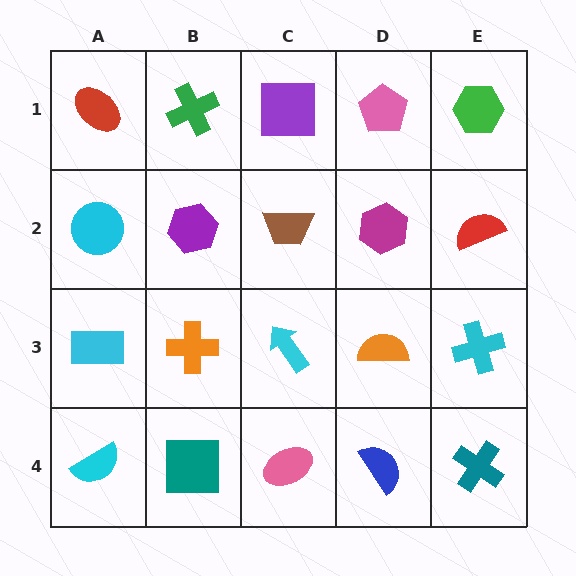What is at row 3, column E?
A cyan cross.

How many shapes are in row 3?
5 shapes.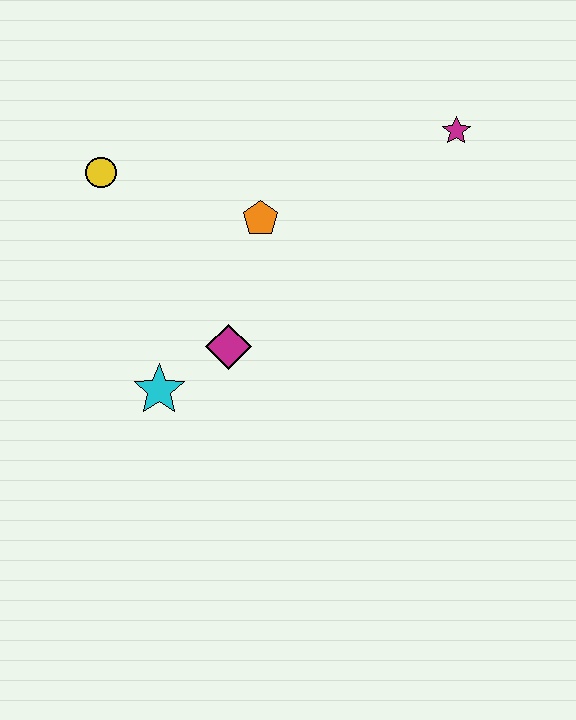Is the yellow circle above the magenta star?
No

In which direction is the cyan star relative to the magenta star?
The cyan star is to the left of the magenta star.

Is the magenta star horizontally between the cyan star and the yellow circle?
No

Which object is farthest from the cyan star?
The magenta star is farthest from the cyan star.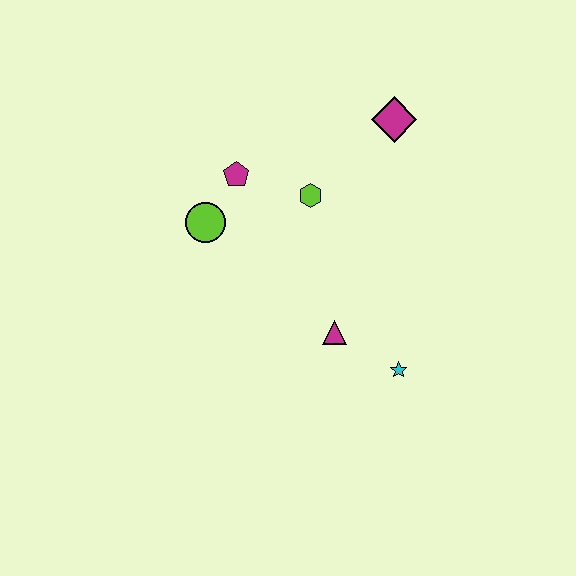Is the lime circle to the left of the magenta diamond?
Yes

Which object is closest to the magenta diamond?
The lime hexagon is closest to the magenta diamond.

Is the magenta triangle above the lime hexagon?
No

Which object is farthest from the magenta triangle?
The magenta diamond is farthest from the magenta triangle.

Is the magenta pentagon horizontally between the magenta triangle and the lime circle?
Yes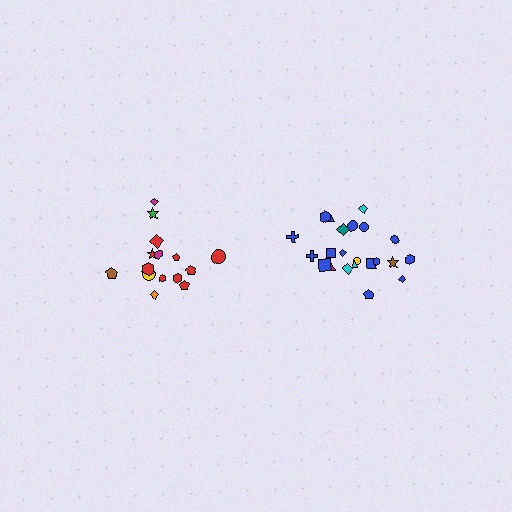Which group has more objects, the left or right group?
The right group.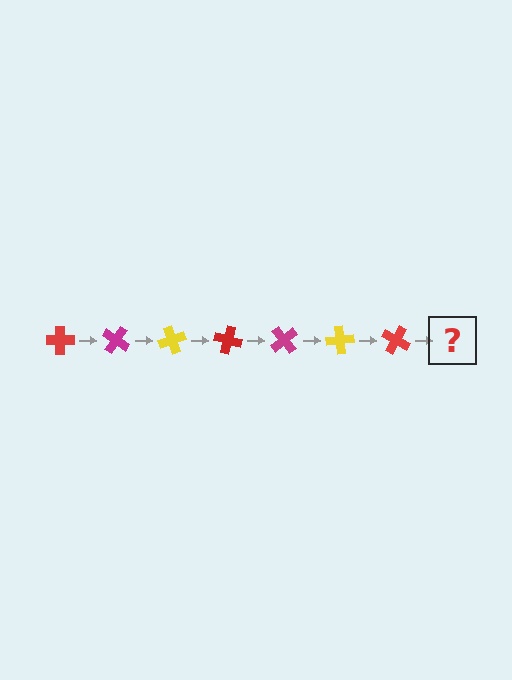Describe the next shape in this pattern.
It should be a magenta cross, rotated 245 degrees from the start.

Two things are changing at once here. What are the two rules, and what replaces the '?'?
The two rules are that it rotates 35 degrees each step and the color cycles through red, magenta, and yellow. The '?' should be a magenta cross, rotated 245 degrees from the start.